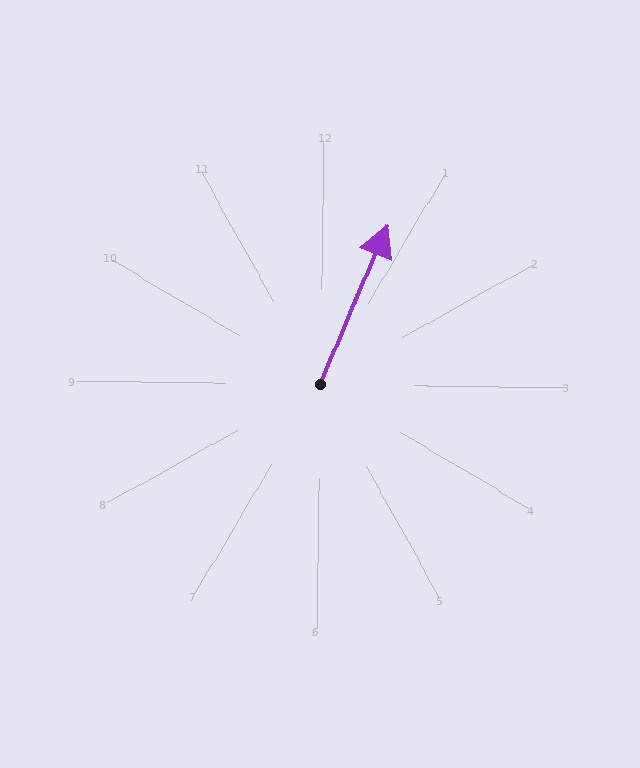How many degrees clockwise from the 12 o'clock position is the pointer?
Approximately 22 degrees.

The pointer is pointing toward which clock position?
Roughly 1 o'clock.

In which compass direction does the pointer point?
North.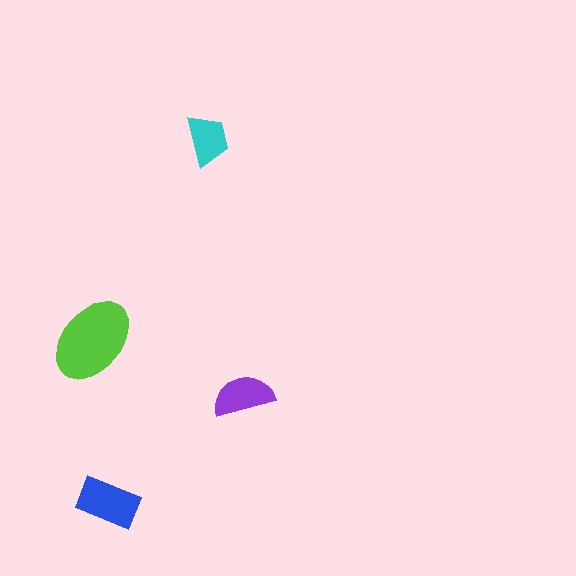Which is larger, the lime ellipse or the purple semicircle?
The lime ellipse.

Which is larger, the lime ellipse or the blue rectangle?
The lime ellipse.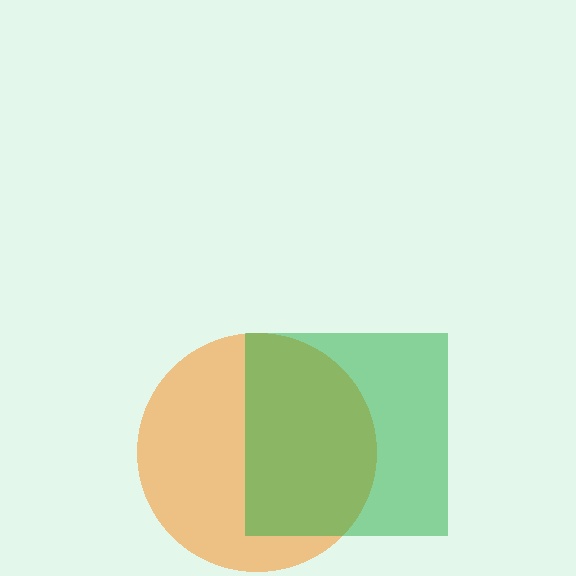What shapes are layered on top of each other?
The layered shapes are: an orange circle, a green square.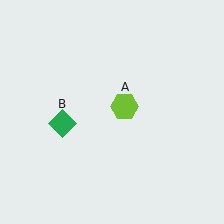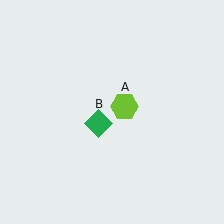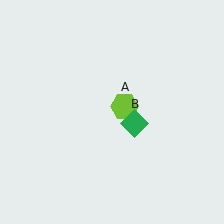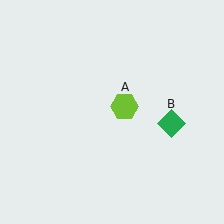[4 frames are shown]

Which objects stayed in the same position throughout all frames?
Lime hexagon (object A) remained stationary.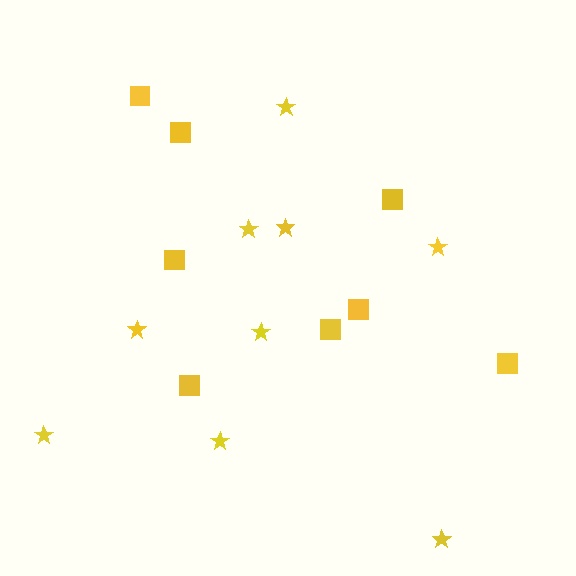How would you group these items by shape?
There are 2 groups: one group of squares (8) and one group of stars (9).